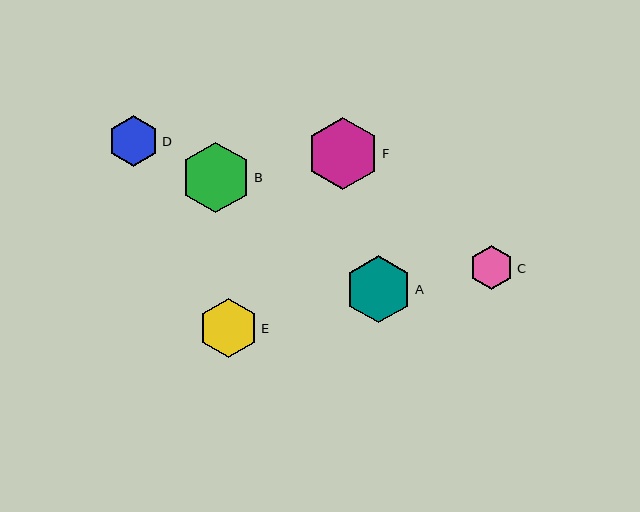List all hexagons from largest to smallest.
From largest to smallest: F, B, A, E, D, C.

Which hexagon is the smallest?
Hexagon C is the smallest with a size of approximately 45 pixels.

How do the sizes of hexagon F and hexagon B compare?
Hexagon F and hexagon B are approximately the same size.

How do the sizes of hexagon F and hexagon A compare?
Hexagon F and hexagon A are approximately the same size.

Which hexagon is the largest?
Hexagon F is the largest with a size of approximately 73 pixels.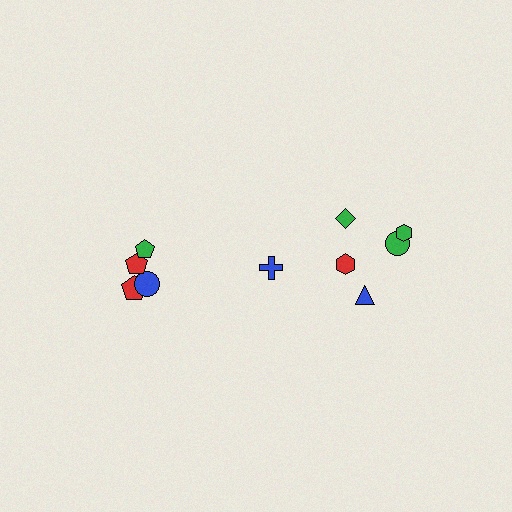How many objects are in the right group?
There are 6 objects.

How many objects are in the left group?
There are 4 objects.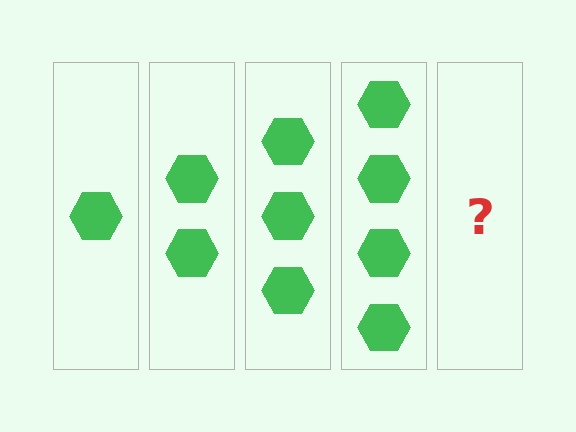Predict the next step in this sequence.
The next step is 5 hexagons.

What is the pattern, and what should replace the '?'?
The pattern is that each step adds one more hexagon. The '?' should be 5 hexagons.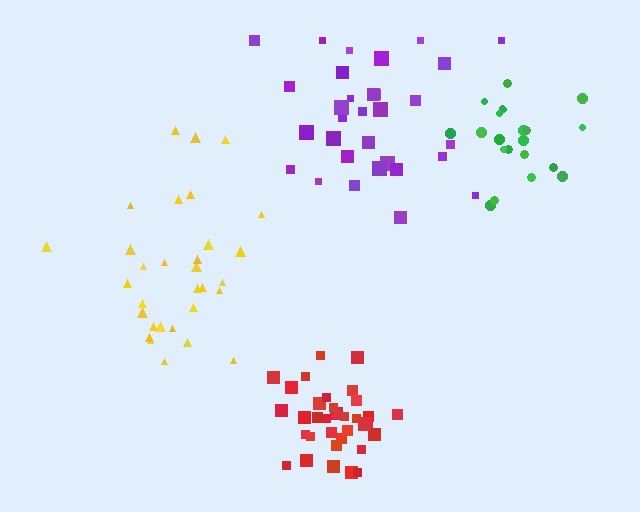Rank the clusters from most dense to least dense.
red, green, yellow, purple.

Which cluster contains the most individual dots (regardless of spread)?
Red (35).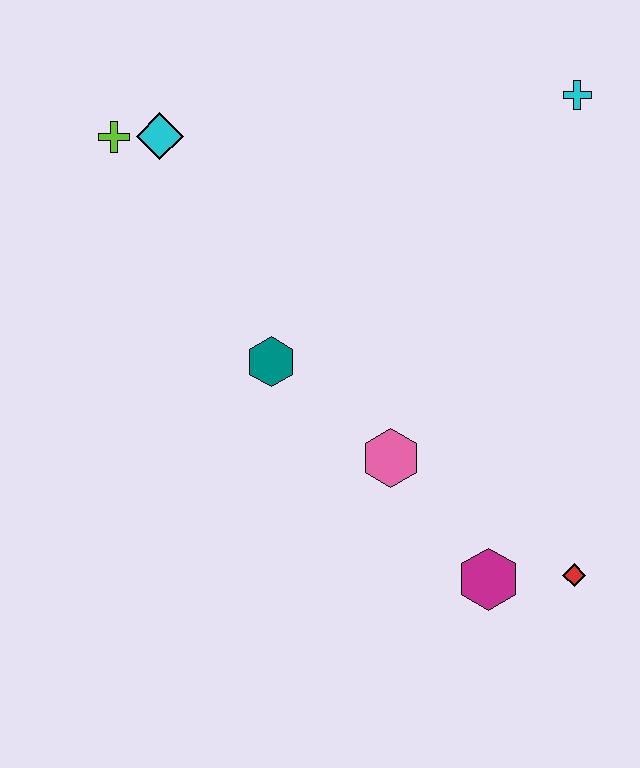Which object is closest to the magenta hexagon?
The red diamond is closest to the magenta hexagon.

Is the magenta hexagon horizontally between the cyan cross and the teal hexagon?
Yes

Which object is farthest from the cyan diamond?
The red diamond is farthest from the cyan diamond.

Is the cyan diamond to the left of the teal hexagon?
Yes